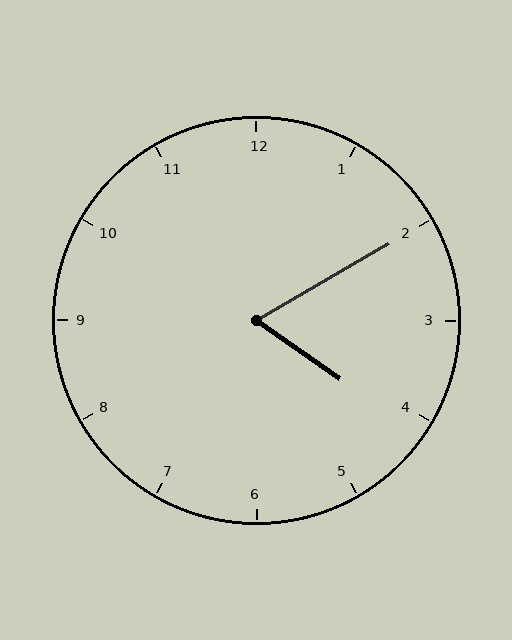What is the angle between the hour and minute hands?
Approximately 65 degrees.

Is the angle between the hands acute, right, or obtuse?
It is acute.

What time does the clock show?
4:10.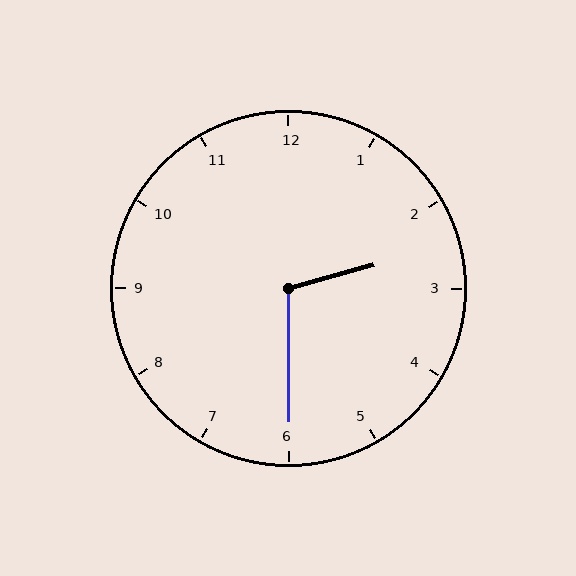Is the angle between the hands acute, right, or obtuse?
It is obtuse.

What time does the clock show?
2:30.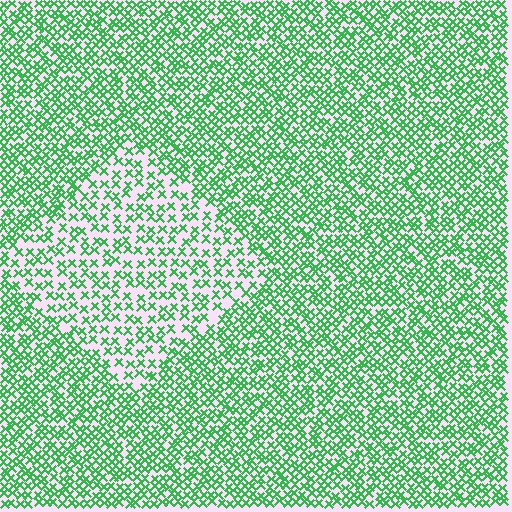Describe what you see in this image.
The image contains small green elements arranged at two different densities. A diamond-shaped region is visible where the elements are less densely packed than the surrounding area.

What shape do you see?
I see a diamond.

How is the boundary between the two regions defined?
The boundary is defined by a change in element density (approximately 1.8x ratio). All elements are the same color, size, and shape.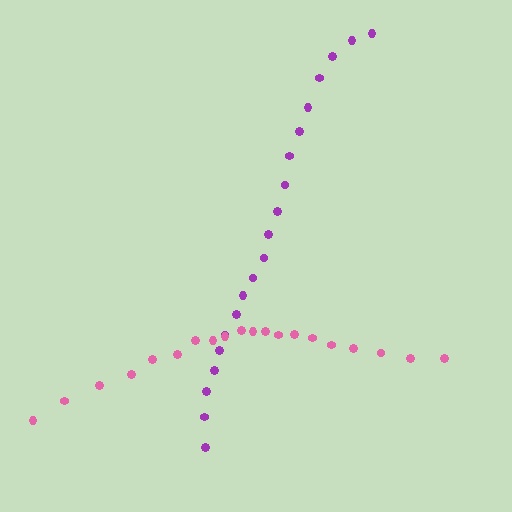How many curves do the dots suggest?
There are 2 distinct paths.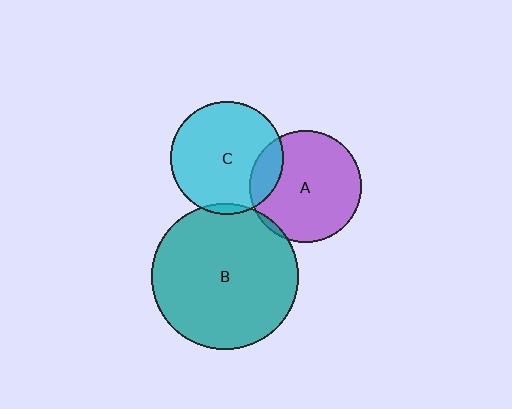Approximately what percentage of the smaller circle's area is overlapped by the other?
Approximately 5%.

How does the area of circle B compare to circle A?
Approximately 1.7 times.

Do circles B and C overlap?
Yes.